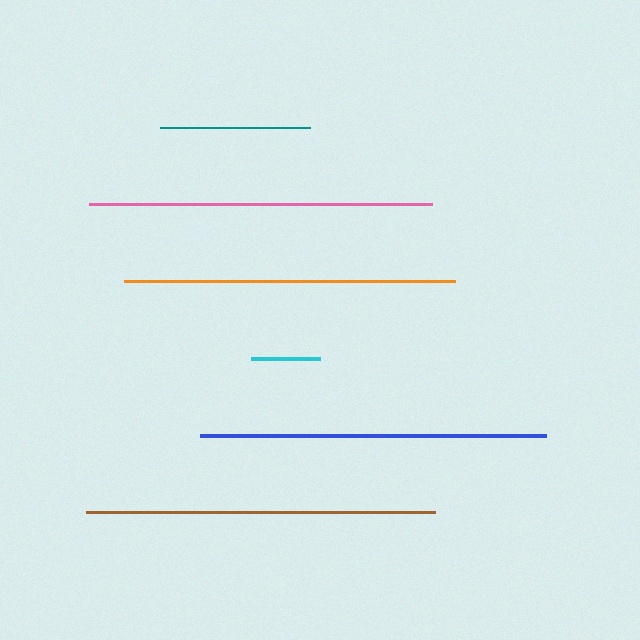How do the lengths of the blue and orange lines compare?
The blue and orange lines are approximately the same length.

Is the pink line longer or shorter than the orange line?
The pink line is longer than the orange line.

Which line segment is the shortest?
The cyan line is the shortest at approximately 70 pixels.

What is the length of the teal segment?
The teal segment is approximately 149 pixels long.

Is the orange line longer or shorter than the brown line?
The brown line is longer than the orange line.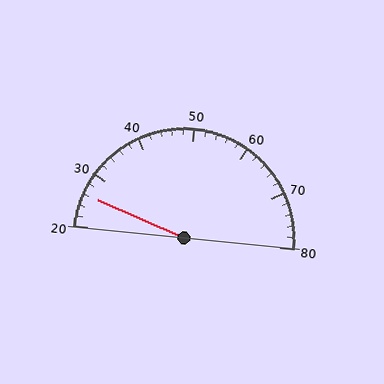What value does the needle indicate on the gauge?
The needle indicates approximately 26.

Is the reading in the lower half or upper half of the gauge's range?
The reading is in the lower half of the range (20 to 80).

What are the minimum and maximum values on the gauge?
The gauge ranges from 20 to 80.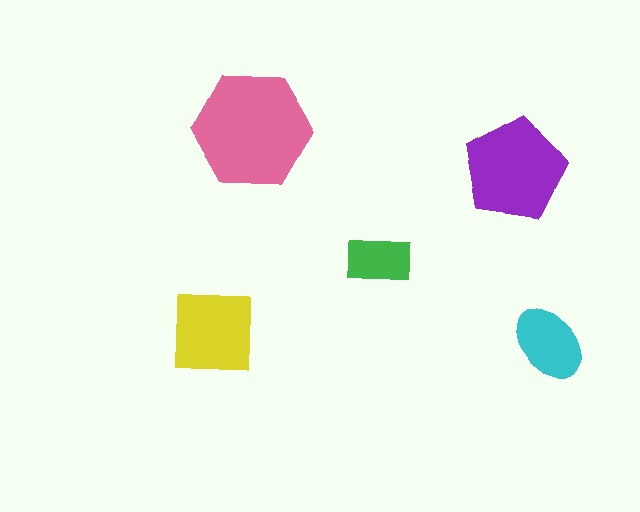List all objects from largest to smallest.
The pink hexagon, the purple pentagon, the yellow square, the cyan ellipse, the green rectangle.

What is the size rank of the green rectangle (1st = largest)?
5th.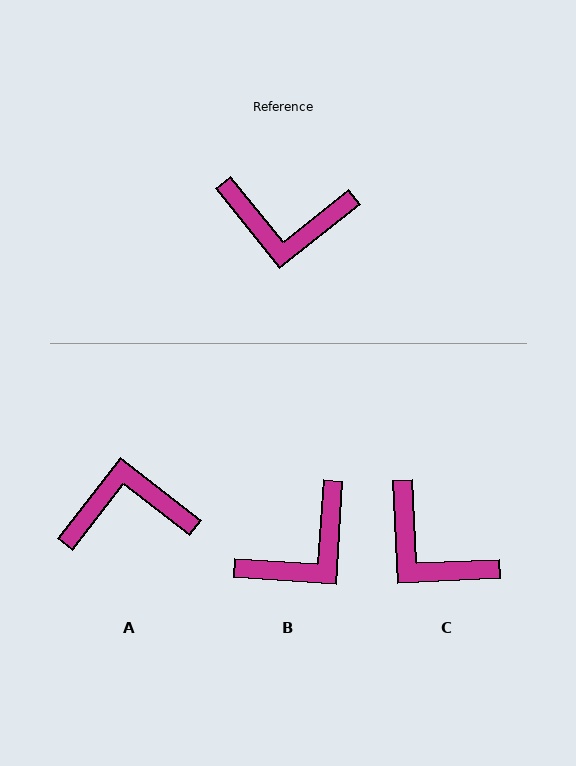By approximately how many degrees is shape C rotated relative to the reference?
Approximately 36 degrees clockwise.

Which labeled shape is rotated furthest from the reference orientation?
A, about 166 degrees away.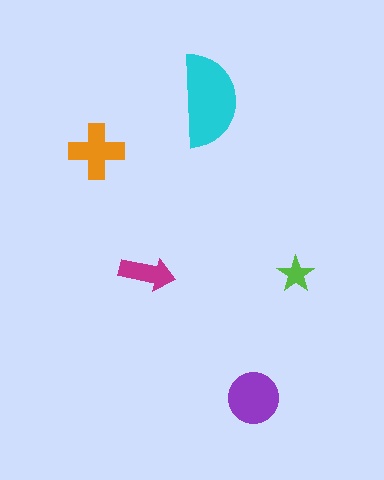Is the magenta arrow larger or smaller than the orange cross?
Smaller.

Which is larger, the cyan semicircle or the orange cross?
The cyan semicircle.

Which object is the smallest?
The lime star.